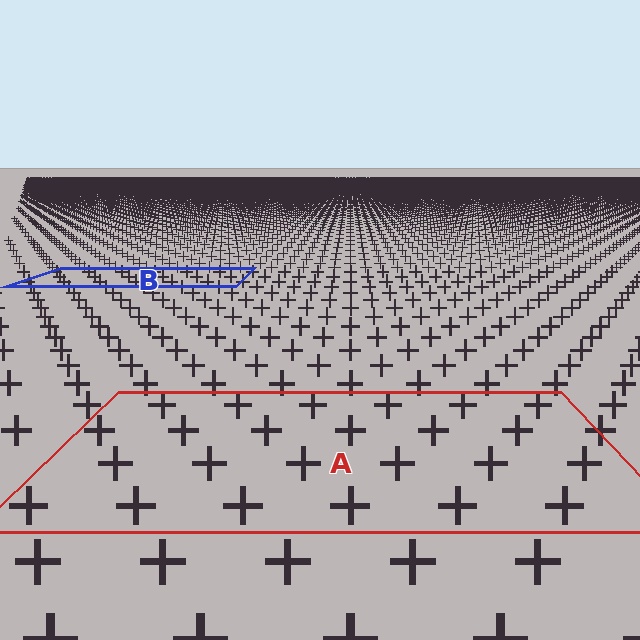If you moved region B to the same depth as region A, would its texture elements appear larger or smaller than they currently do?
They would appear larger. At a closer depth, the same texture elements are projected at a bigger on-screen size.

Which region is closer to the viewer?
Region A is closer. The texture elements there are larger and more spread out.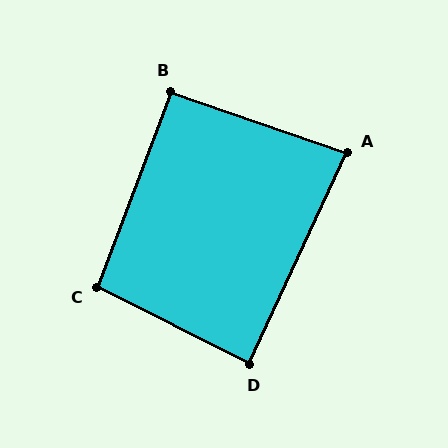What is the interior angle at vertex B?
Approximately 92 degrees (approximately right).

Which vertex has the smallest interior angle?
A, at approximately 84 degrees.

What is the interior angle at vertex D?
Approximately 88 degrees (approximately right).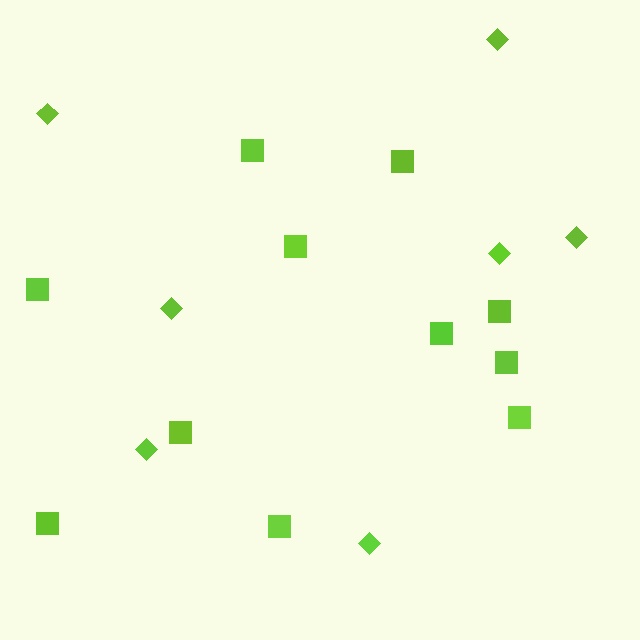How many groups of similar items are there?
There are 2 groups: one group of squares (11) and one group of diamonds (7).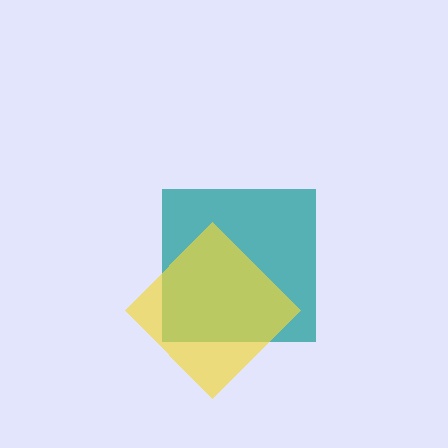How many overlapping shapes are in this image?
There are 2 overlapping shapes in the image.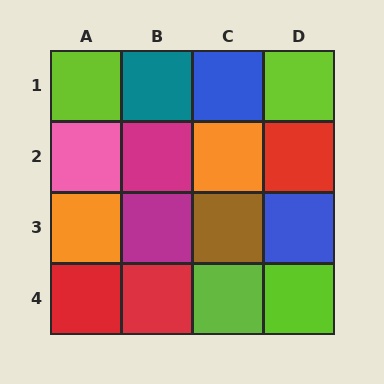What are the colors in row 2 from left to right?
Pink, magenta, orange, red.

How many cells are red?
3 cells are red.